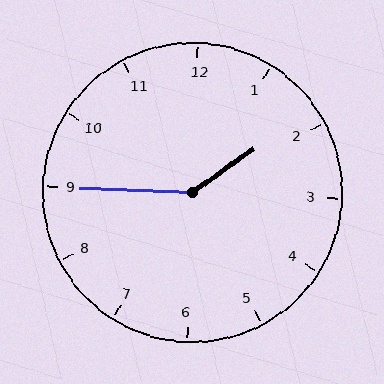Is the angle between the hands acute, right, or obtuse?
It is obtuse.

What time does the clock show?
1:45.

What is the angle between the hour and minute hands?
Approximately 142 degrees.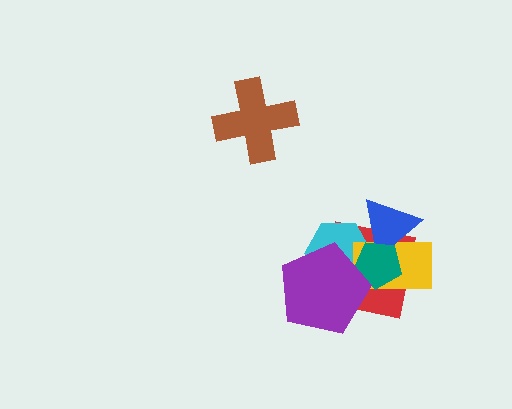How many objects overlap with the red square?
5 objects overlap with the red square.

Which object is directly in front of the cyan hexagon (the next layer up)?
The yellow rectangle is directly in front of the cyan hexagon.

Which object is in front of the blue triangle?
The teal pentagon is in front of the blue triangle.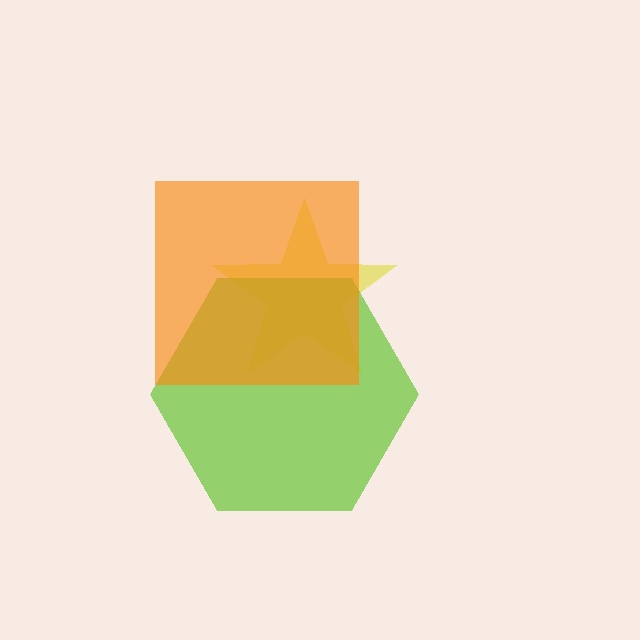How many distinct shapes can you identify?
There are 3 distinct shapes: a yellow star, a lime hexagon, an orange square.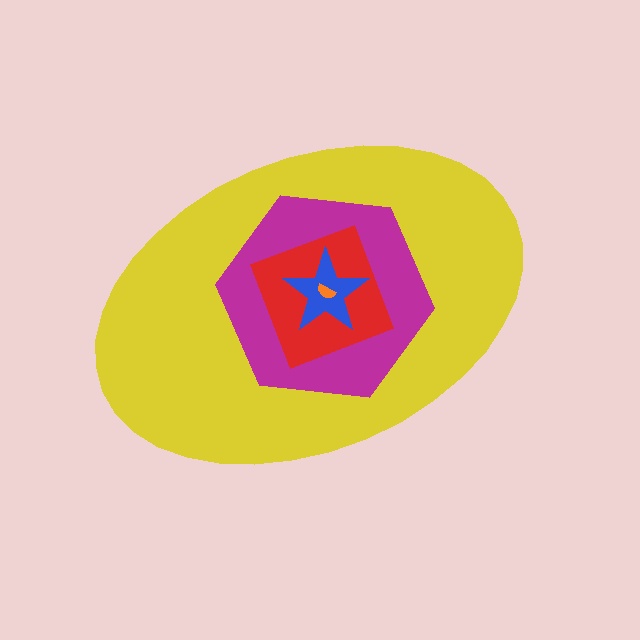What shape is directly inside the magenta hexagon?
The red square.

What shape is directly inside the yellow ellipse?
The magenta hexagon.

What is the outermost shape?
The yellow ellipse.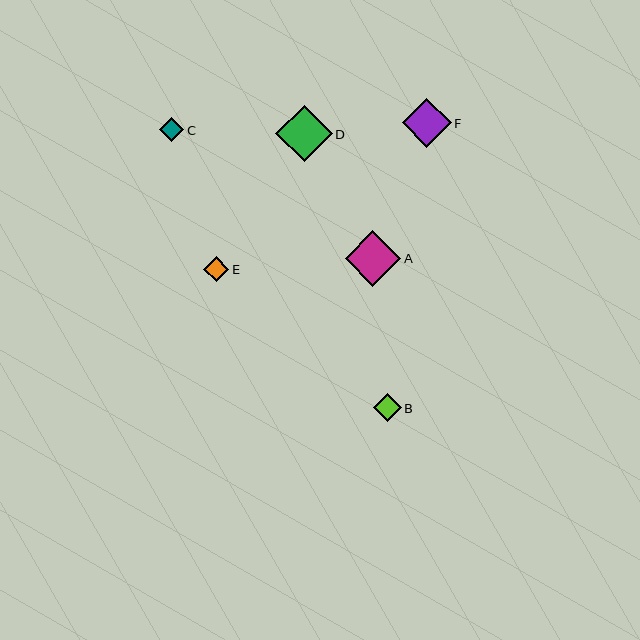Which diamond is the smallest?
Diamond C is the smallest with a size of approximately 24 pixels.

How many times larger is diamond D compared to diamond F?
Diamond D is approximately 1.2 times the size of diamond F.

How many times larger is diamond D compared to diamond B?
Diamond D is approximately 2.0 times the size of diamond B.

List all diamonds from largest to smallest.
From largest to smallest: D, A, F, B, E, C.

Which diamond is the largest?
Diamond D is the largest with a size of approximately 57 pixels.